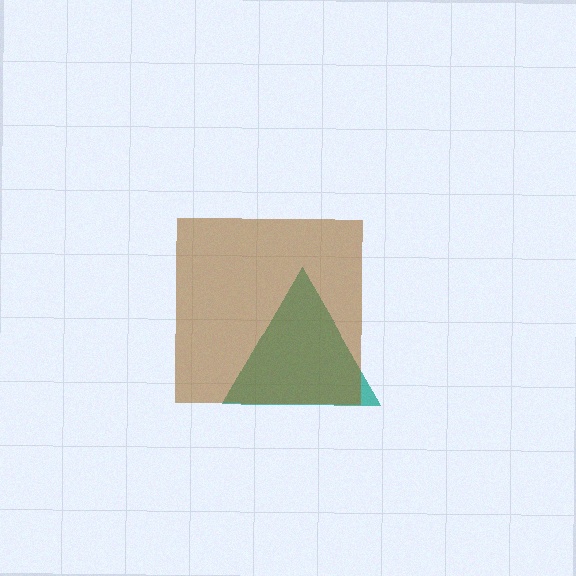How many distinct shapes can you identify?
There are 2 distinct shapes: a teal triangle, a brown square.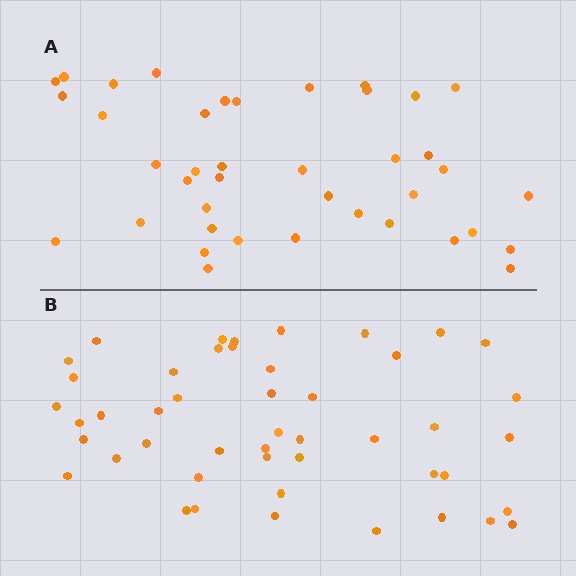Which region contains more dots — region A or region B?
Region B (the bottom region) has more dots.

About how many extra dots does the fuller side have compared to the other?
Region B has roughly 8 or so more dots than region A.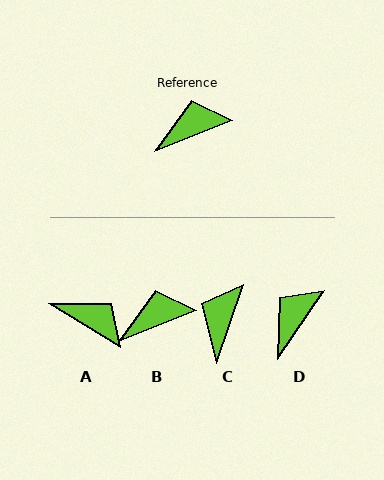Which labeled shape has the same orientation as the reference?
B.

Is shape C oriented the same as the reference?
No, it is off by about 50 degrees.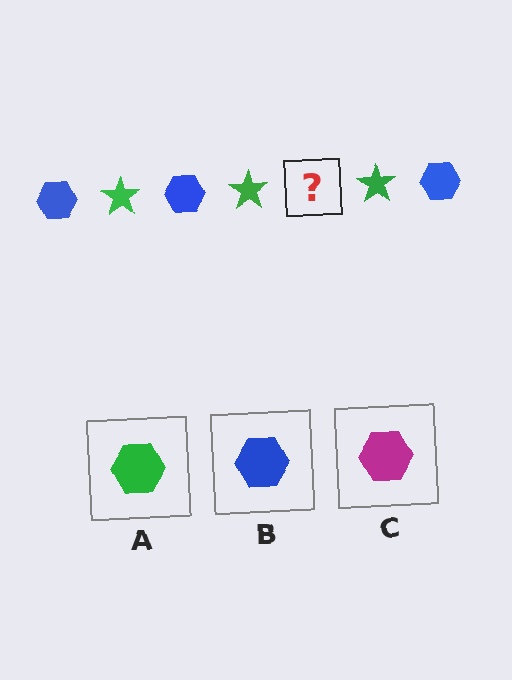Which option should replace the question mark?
Option B.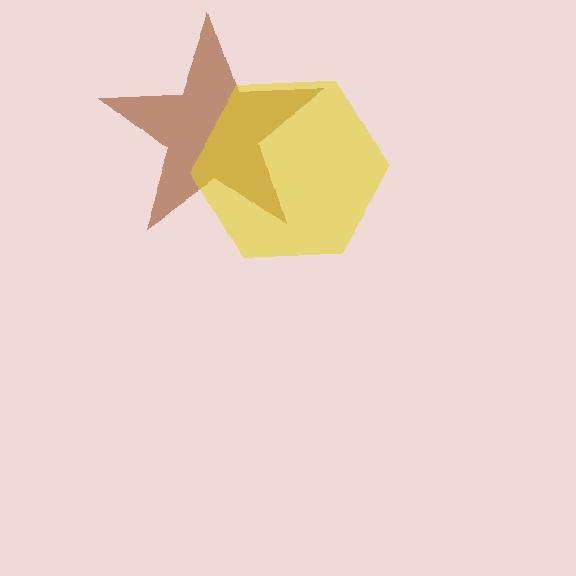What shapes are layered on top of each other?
The layered shapes are: a brown star, a yellow hexagon.